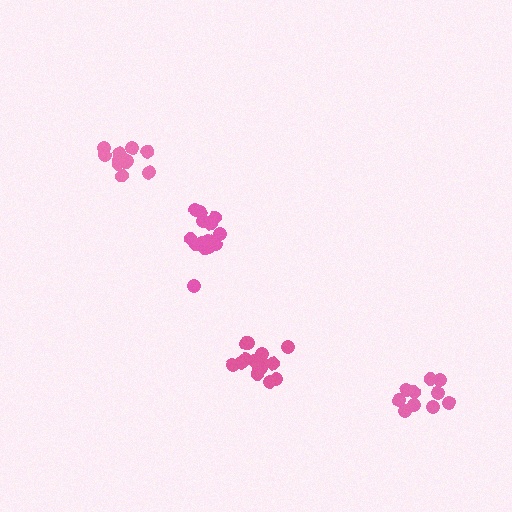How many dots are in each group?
Group 1: 16 dots, Group 2: 14 dots, Group 3: 11 dots, Group 4: 10 dots (51 total).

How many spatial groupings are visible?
There are 4 spatial groupings.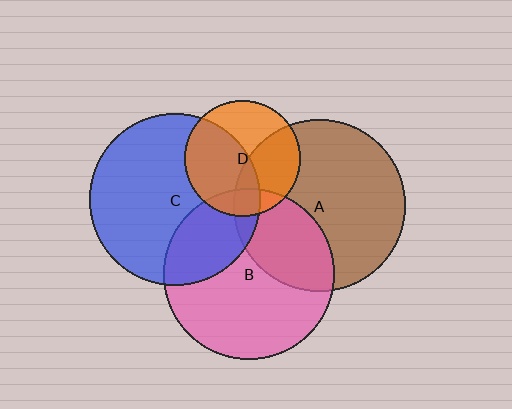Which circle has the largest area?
Circle A (brown).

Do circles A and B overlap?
Yes.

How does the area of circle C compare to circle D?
Approximately 2.2 times.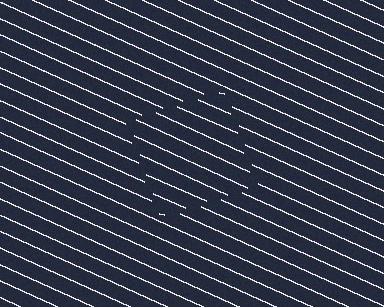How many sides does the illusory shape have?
4 sides — the line-ends trace a square.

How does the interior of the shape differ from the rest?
The interior of the shape contains the same grating, shifted by half a period — the contour is defined by the phase discontinuity where line-ends from the inner and outer gratings abut.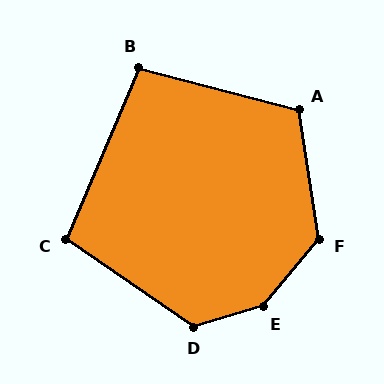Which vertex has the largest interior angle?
E, at approximately 145 degrees.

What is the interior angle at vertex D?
Approximately 129 degrees (obtuse).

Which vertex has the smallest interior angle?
B, at approximately 98 degrees.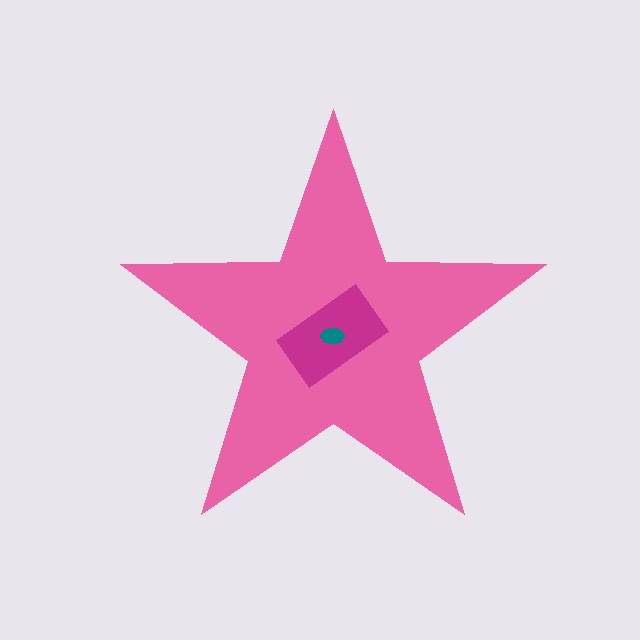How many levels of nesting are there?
3.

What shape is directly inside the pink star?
The magenta rectangle.